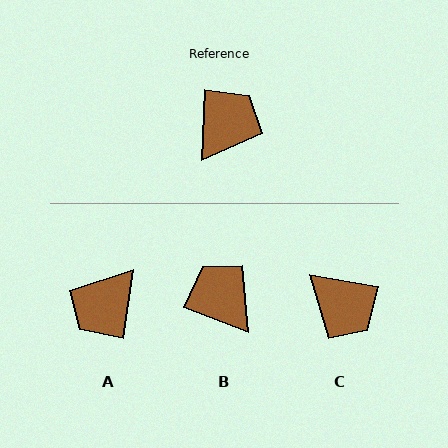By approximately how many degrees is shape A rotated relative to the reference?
Approximately 174 degrees counter-clockwise.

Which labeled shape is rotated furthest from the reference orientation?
A, about 174 degrees away.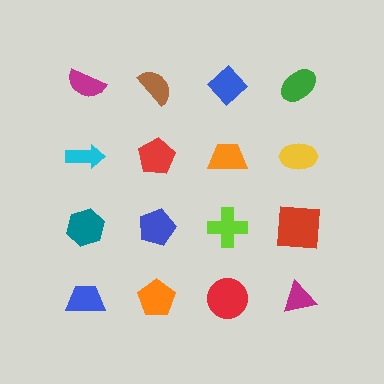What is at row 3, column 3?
A lime cross.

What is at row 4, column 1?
A blue trapezoid.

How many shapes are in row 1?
4 shapes.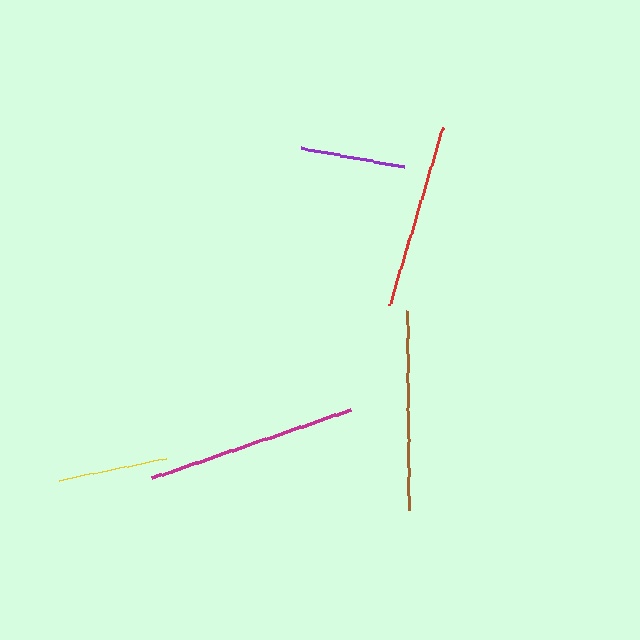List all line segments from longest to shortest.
From longest to shortest: magenta, brown, red, yellow, purple.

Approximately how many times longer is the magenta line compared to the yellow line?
The magenta line is approximately 1.9 times the length of the yellow line.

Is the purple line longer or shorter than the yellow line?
The yellow line is longer than the purple line.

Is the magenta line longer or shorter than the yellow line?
The magenta line is longer than the yellow line.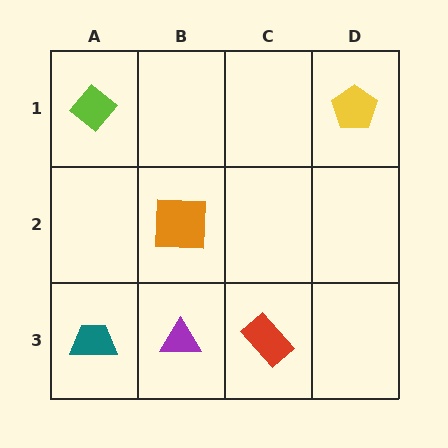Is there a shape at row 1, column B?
No, that cell is empty.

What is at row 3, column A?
A teal trapezoid.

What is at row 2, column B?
An orange square.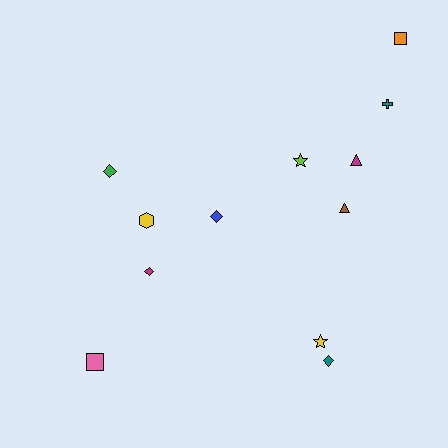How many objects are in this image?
There are 12 objects.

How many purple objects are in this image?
There are no purple objects.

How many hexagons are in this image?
There is 1 hexagon.